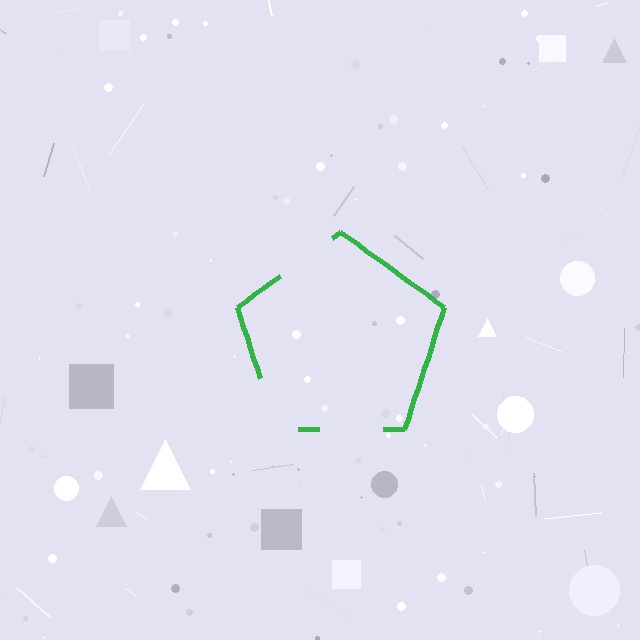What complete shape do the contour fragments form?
The contour fragments form a pentagon.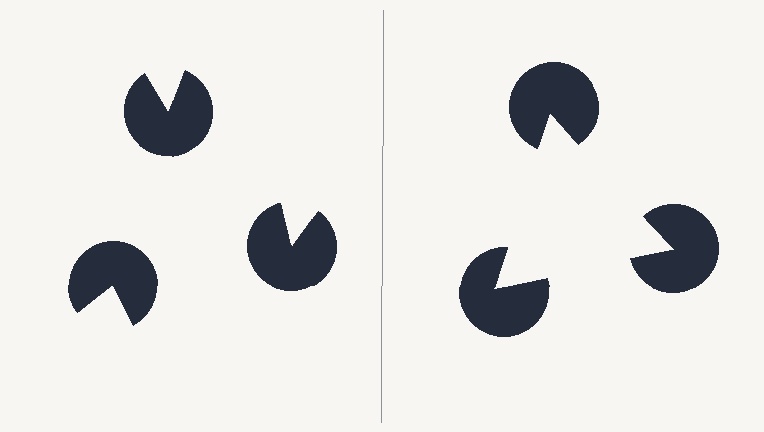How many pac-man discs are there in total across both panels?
6 — 3 on each side.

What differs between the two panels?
The pac-man discs are positioned identically on both sides; only the wedge orientations differ. On the right they align to a triangle; on the left they are misaligned.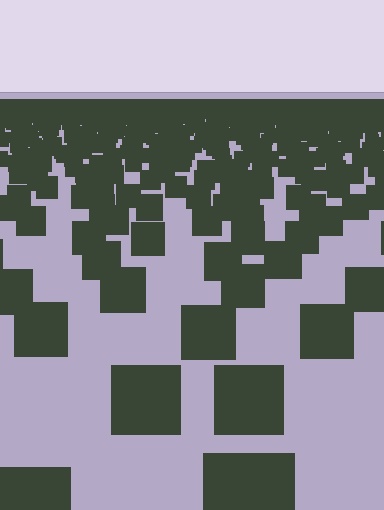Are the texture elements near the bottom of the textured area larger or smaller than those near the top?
Larger. Near the bottom, elements are closer to the viewer and appear at a bigger on-screen size.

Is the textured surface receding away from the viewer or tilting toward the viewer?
The surface is receding away from the viewer. Texture elements get smaller and denser toward the top.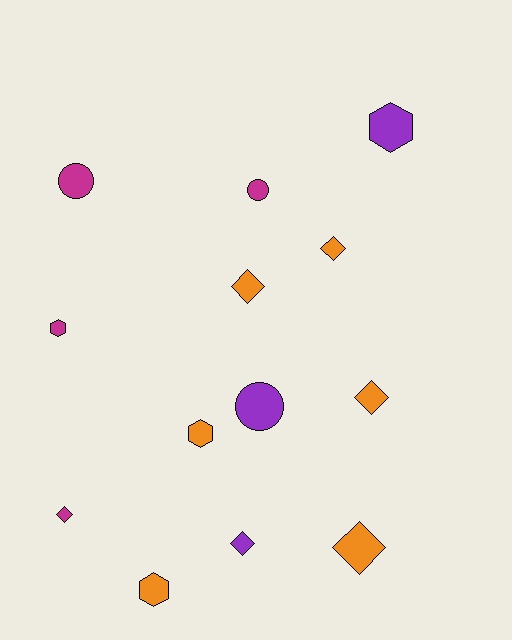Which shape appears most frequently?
Diamond, with 6 objects.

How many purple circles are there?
There is 1 purple circle.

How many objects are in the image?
There are 13 objects.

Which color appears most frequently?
Orange, with 6 objects.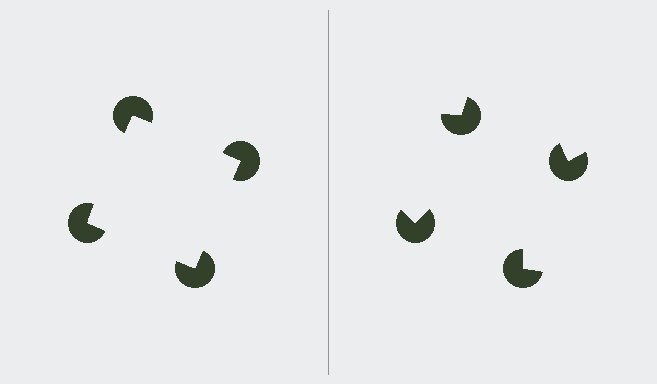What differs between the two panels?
The pac-man discs are positioned identically on both sides; only the wedge orientations differ. On the left they align to a square; on the right they are misaligned.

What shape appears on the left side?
An illusory square.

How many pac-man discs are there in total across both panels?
8 — 4 on each side.